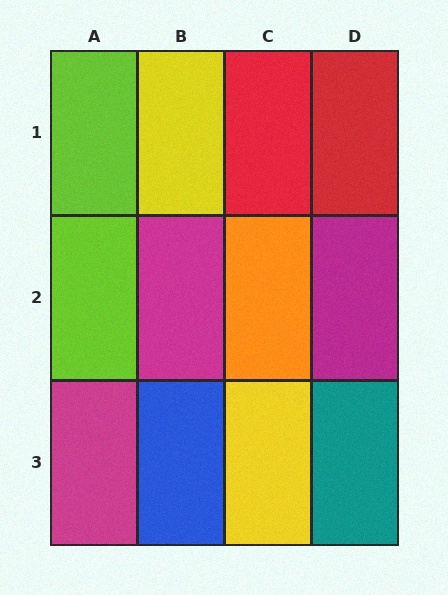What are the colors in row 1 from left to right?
Lime, yellow, red, red.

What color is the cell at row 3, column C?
Yellow.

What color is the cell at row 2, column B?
Magenta.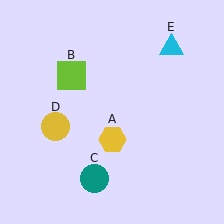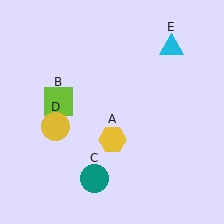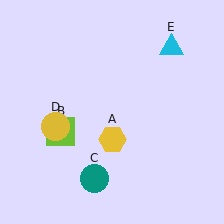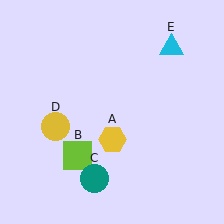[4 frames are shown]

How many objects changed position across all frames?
1 object changed position: lime square (object B).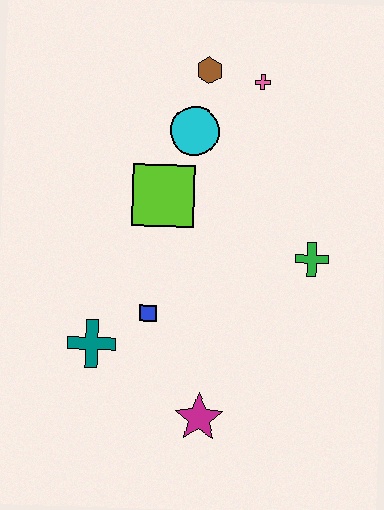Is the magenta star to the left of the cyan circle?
No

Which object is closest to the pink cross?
The brown hexagon is closest to the pink cross.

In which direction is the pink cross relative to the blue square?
The pink cross is above the blue square.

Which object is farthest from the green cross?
The teal cross is farthest from the green cross.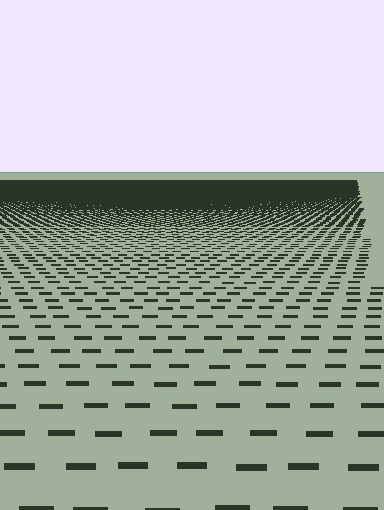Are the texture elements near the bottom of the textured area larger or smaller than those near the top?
Larger. Near the bottom, elements are closer to the viewer and appear at a bigger on-screen size.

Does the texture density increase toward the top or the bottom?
Density increases toward the top.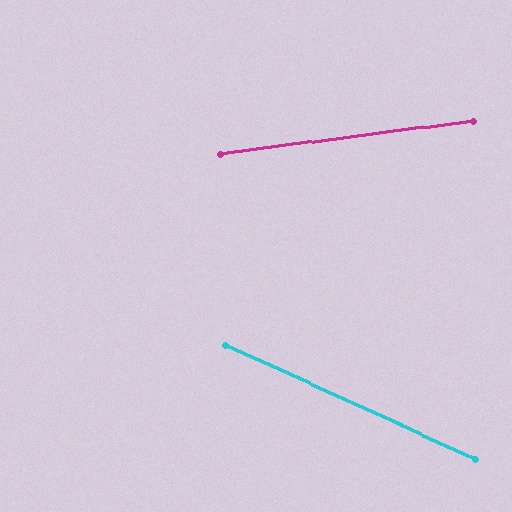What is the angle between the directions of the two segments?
Approximately 32 degrees.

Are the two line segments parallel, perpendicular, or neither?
Neither parallel nor perpendicular — they differ by about 32°.